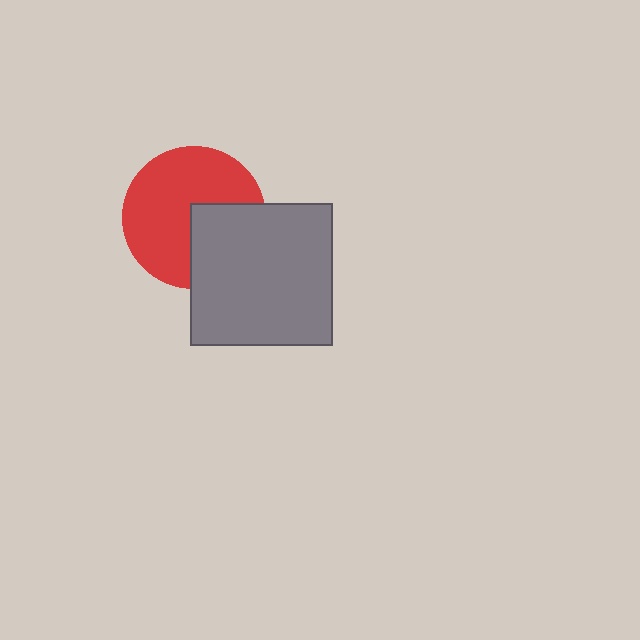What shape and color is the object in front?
The object in front is a gray square.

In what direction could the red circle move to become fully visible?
The red circle could move toward the upper-left. That would shift it out from behind the gray square entirely.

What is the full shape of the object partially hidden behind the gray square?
The partially hidden object is a red circle.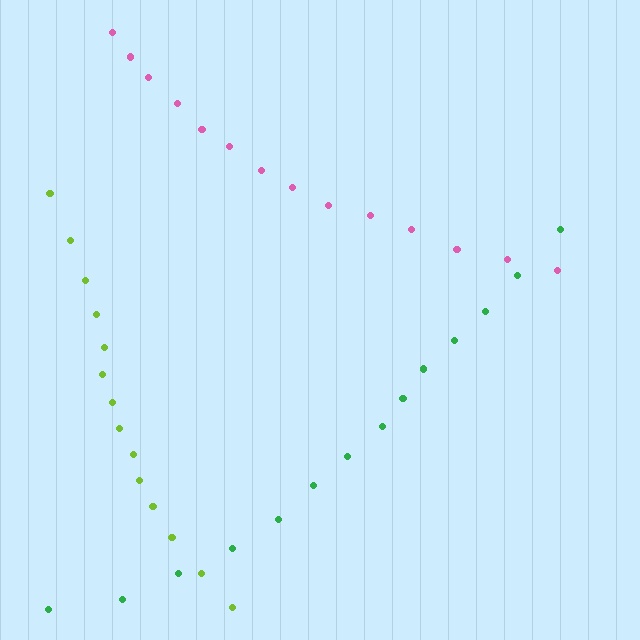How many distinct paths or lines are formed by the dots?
There are 3 distinct paths.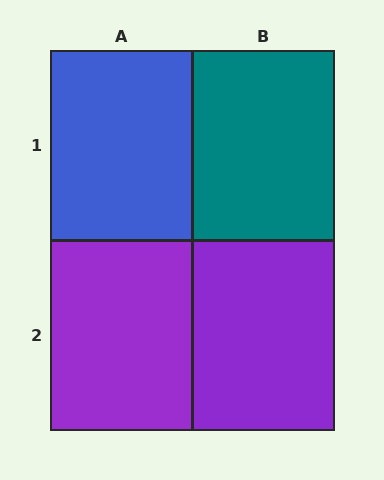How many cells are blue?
1 cell is blue.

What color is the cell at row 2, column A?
Purple.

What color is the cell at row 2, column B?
Purple.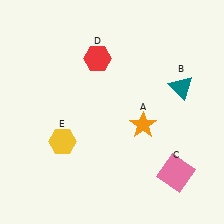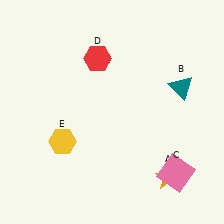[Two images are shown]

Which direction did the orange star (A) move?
The orange star (A) moved down.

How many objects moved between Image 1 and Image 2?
1 object moved between the two images.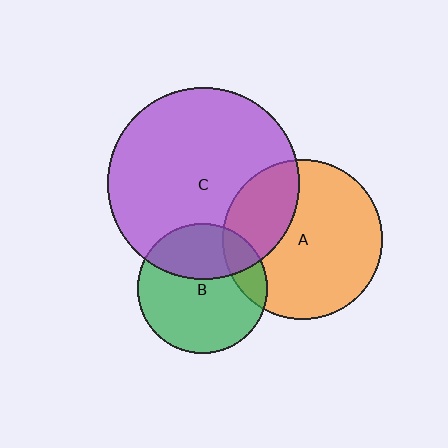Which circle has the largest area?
Circle C (purple).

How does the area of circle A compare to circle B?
Approximately 1.5 times.